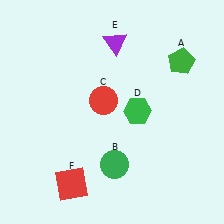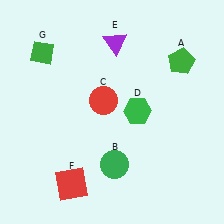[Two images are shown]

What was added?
A green diamond (G) was added in Image 2.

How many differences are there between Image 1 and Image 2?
There is 1 difference between the two images.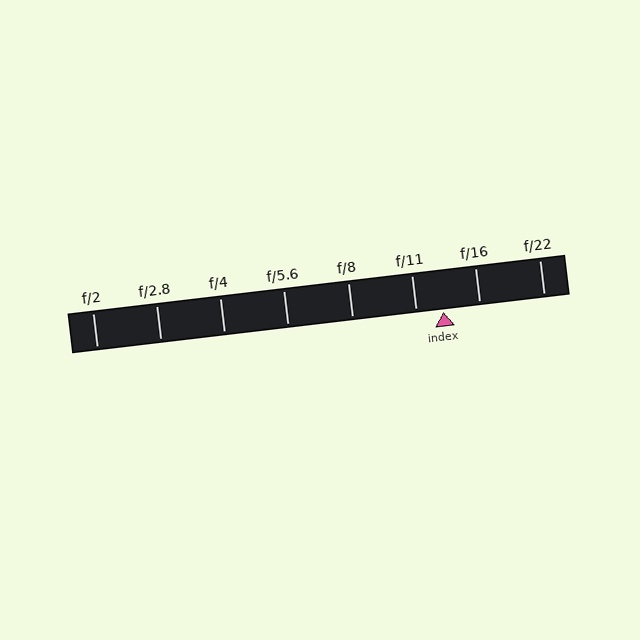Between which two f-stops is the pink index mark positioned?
The index mark is between f/11 and f/16.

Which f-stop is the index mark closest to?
The index mark is closest to f/11.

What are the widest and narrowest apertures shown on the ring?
The widest aperture shown is f/2 and the narrowest is f/22.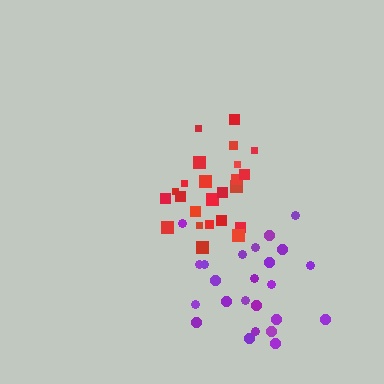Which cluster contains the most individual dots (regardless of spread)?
Red (26).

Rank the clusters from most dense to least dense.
red, purple.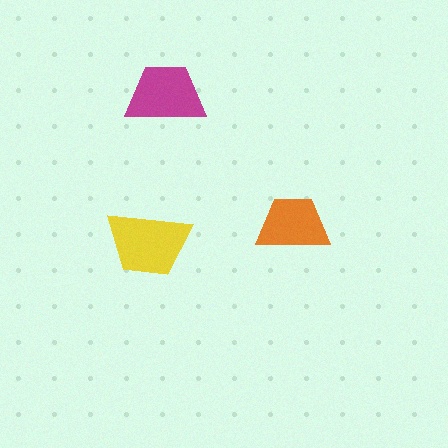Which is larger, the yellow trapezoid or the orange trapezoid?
The yellow one.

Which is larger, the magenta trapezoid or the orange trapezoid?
The magenta one.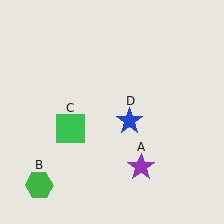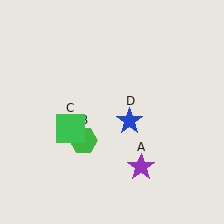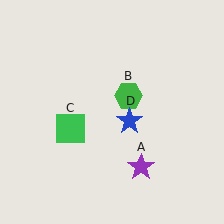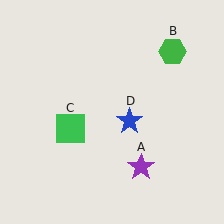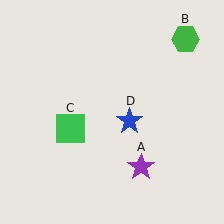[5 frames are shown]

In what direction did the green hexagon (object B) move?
The green hexagon (object B) moved up and to the right.